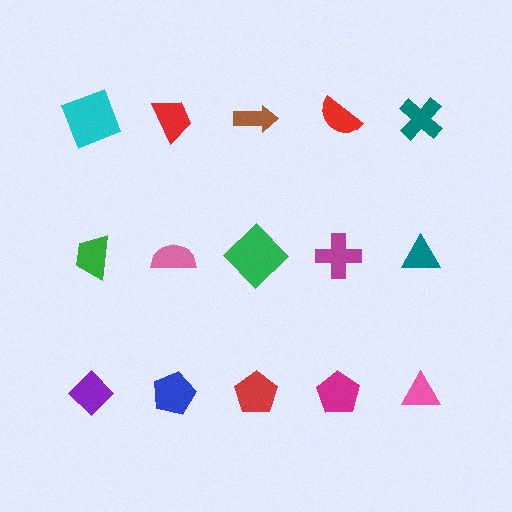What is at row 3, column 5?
A pink triangle.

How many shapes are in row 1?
5 shapes.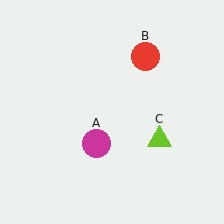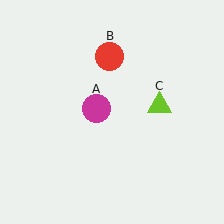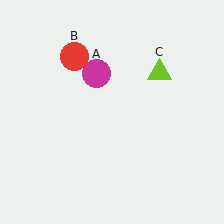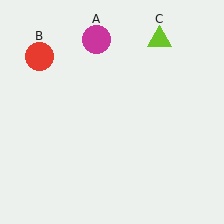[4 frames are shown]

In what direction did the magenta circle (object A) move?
The magenta circle (object A) moved up.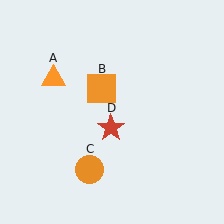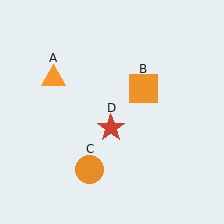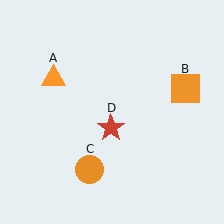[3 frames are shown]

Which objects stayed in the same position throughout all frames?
Orange triangle (object A) and orange circle (object C) and red star (object D) remained stationary.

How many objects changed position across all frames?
1 object changed position: orange square (object B).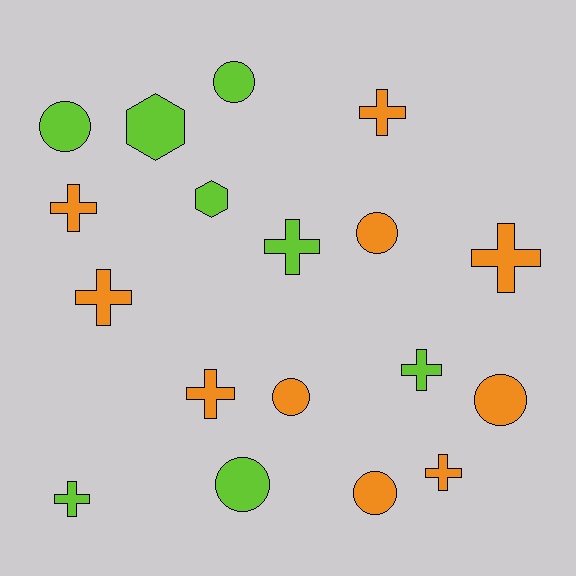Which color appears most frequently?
Orange, with 10 objects.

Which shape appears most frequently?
Cross, with 9 objects.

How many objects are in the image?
There are 18 objects.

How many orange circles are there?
There are 4 orange circles.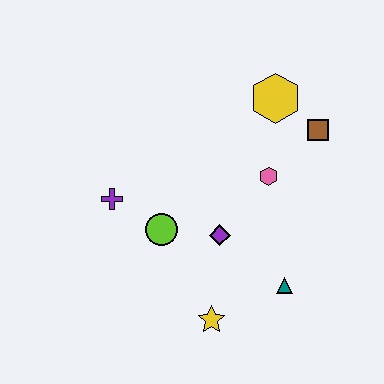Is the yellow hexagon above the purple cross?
Yes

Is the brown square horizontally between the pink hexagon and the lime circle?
No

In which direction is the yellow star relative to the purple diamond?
The yellow star is below the purple diamond.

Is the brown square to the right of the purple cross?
Yes